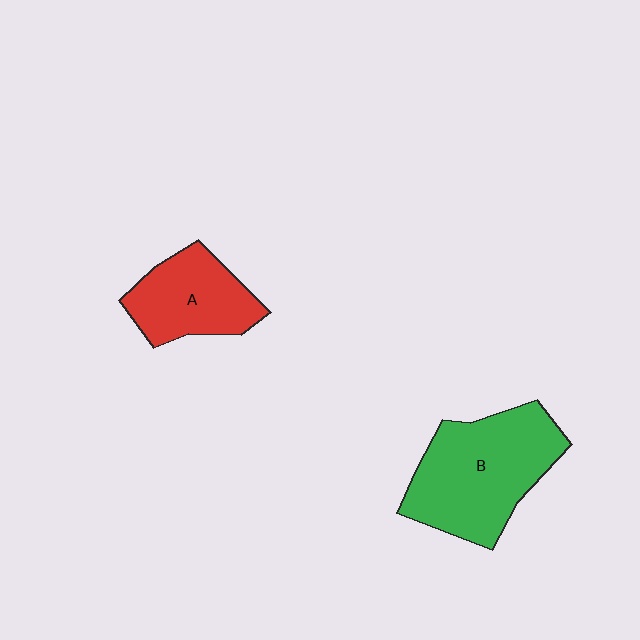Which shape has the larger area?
Shape B (green).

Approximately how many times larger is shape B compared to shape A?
Approximately 1.6 times.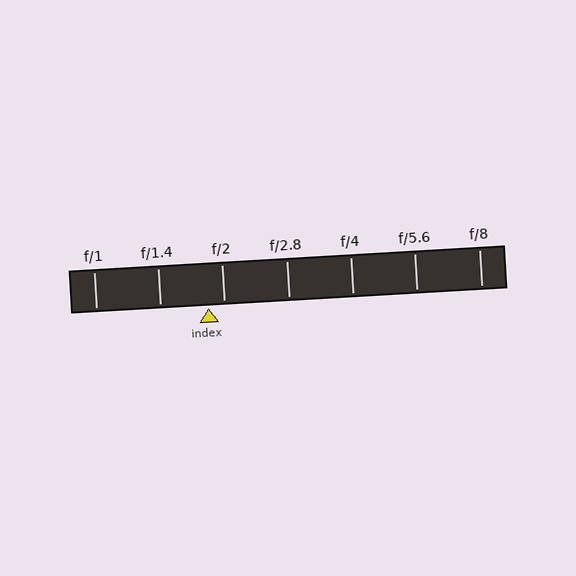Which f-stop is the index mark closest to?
The index mark is closest to f/2.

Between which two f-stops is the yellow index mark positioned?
The index mark is between f/1.4 and f/2.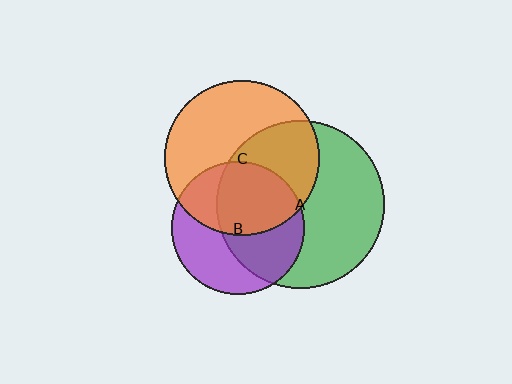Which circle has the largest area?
Circle A (green).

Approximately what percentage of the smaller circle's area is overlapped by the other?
Approximately 45%.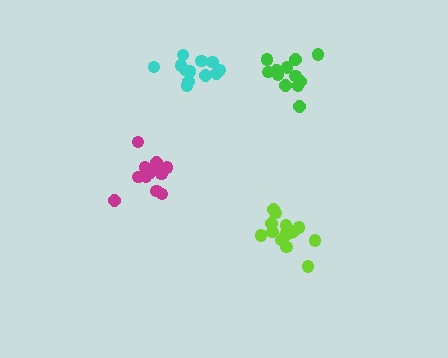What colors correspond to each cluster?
The clusters are colored: green, magenta, cyan, lime.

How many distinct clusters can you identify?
There are 4 distinct clusters.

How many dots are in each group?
Group 1: 13 dots, Group 2: 12 dots, Group 3: 12 dots, Group 4: 14 dots (51 total).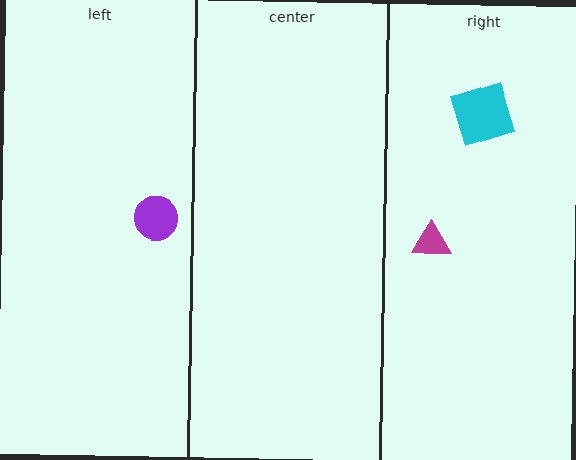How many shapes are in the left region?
1.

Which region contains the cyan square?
The right region.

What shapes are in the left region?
The purple circle.